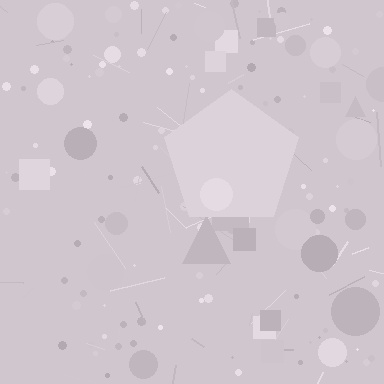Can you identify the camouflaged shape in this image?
The camouflaged shape is a pentagon.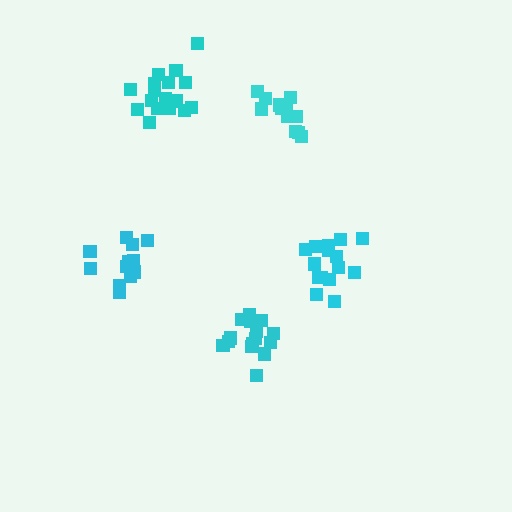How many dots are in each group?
Group 1: 16 dots, Group 2: 16 dots, Group 3: 12 dots, Group 4: 17 dots, Group 5: 12 dots (73 total).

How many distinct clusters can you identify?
There are 5 distinct clusters.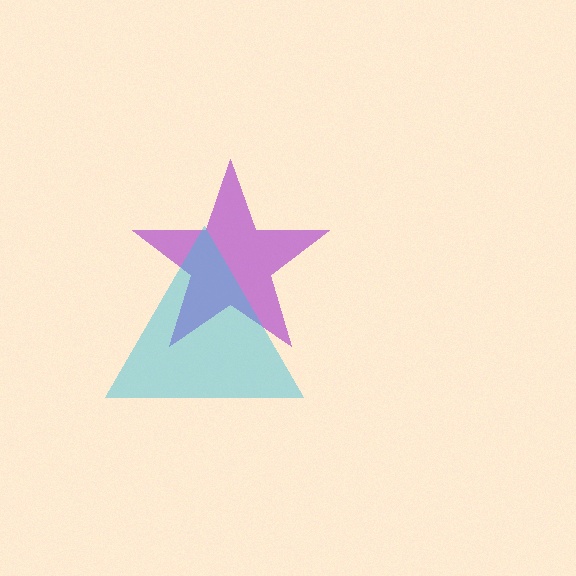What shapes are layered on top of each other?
The layered shapes are: a purple star, a cyan triangle.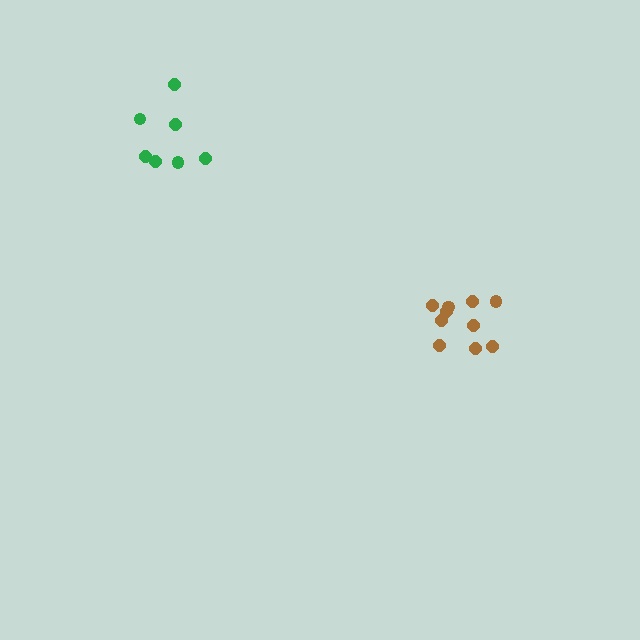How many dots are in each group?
Group 1: 7 dots, Group 2: 10 dots (17 total).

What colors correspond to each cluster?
The clusters are colored: green, brown.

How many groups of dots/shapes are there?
There are 2 groups.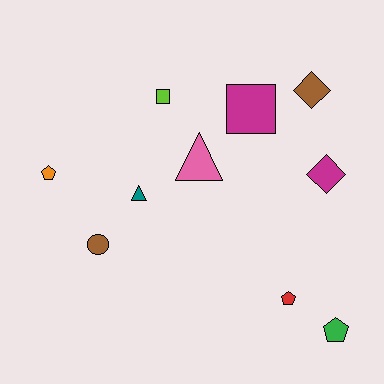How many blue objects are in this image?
There are no blue objects.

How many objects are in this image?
There are 10 objects.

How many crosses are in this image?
There are no crosses.